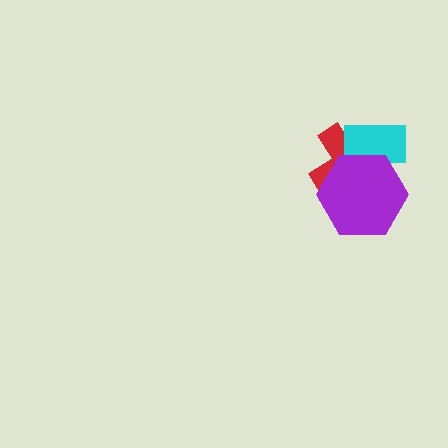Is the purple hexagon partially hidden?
No, no other shape covers it.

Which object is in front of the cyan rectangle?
The purple hexagon is in front of the cyan rectangle.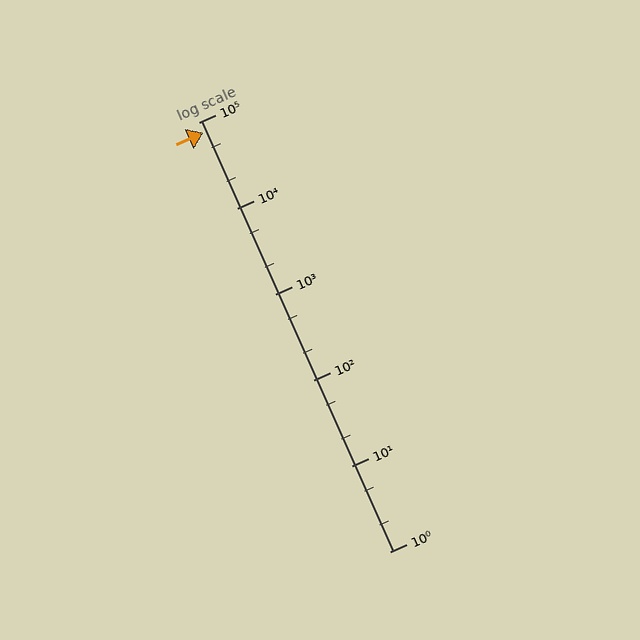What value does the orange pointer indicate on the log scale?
The pointer indicates approximately 76000.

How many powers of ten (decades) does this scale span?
The scale spans 5 decades, from 1 to 100000.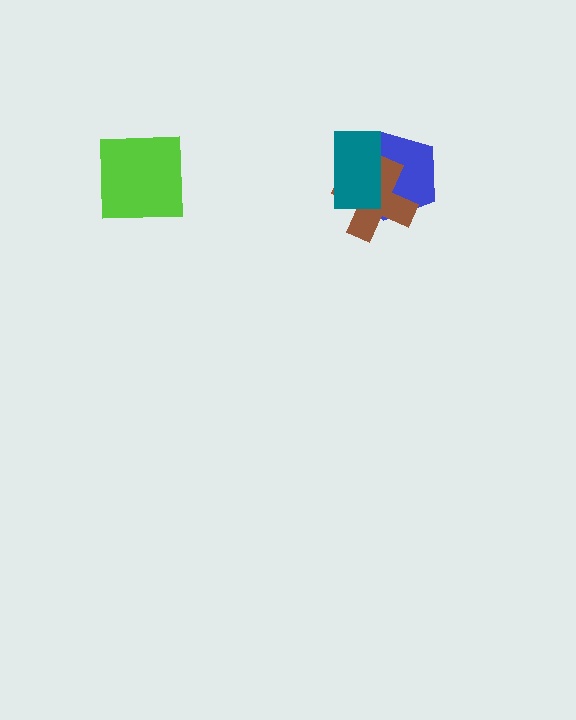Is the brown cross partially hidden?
Yes, it is partially covered by another shape.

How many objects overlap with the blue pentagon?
2 objects overlap with the blue pentagon.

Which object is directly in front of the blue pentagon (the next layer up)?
The brown cross is directly in front of the blue pentagon.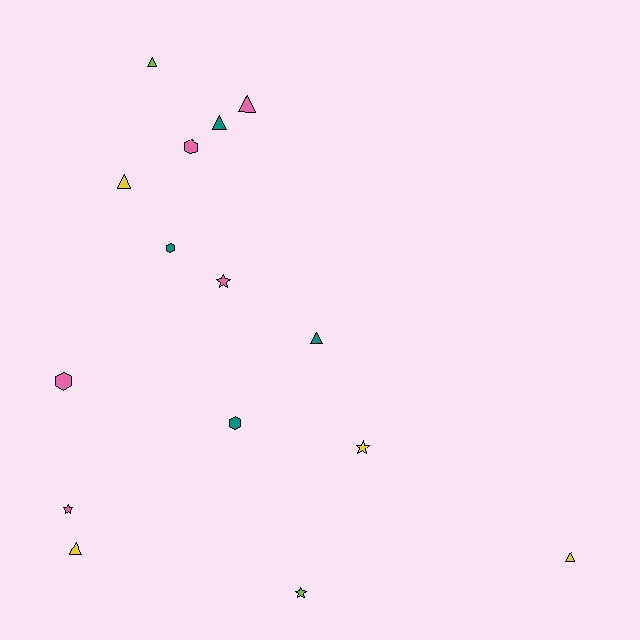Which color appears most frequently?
Pink, with 5 objects.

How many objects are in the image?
There are 15 objects.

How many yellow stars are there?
There is 1 yellow star.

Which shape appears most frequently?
Triangle, with 7 objects.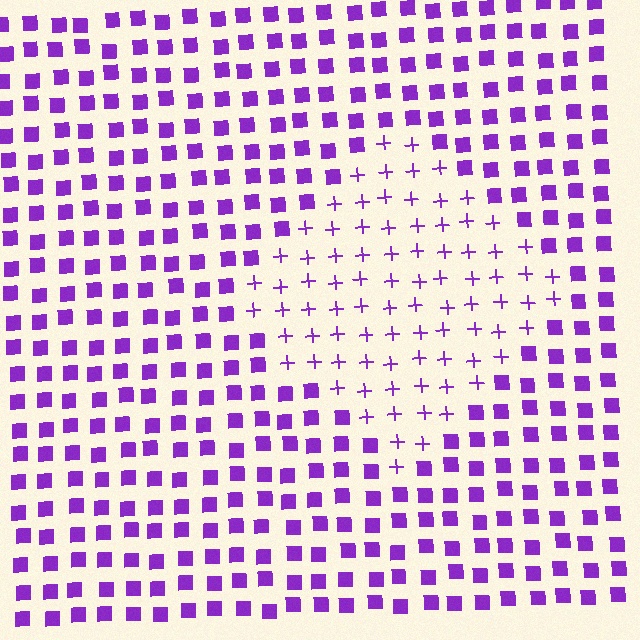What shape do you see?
I see a diamond.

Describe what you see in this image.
The image is filled with small purple elements arranged in a uniform grid. A diamond-shaped region contains plus signs, while the surrounding area contains squares. The boundary is defined purely by the change in element shape.